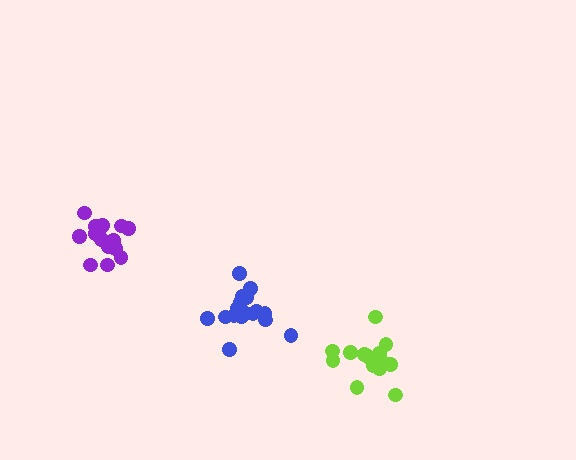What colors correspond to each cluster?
The clusters are colored: blue, purple, lime.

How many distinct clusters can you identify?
There are 3 distinct clusters.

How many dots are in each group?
Group 1: 17 dots, Group 2: 15 dots, Group 3: 15 dots (47 total).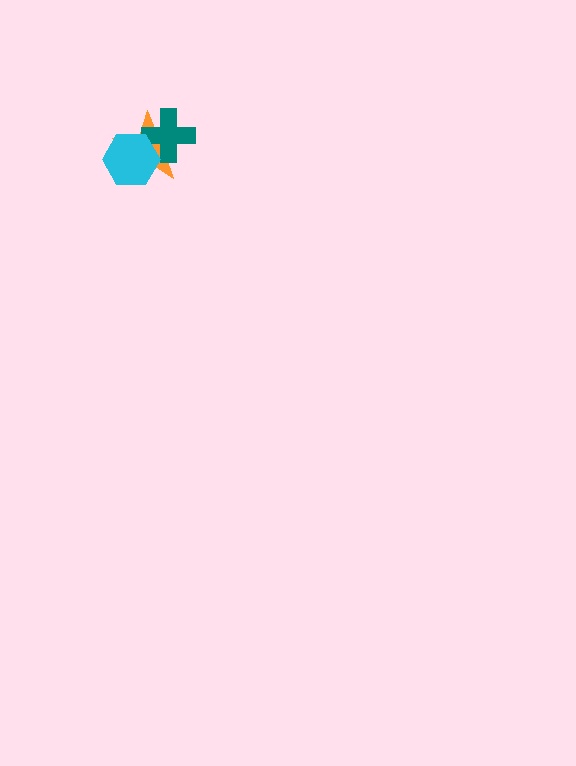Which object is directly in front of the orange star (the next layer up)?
The teal cross is directly in front of the orange star.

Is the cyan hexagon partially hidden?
No, no other shape covers it.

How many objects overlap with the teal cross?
2 objects overlap with the teal cross.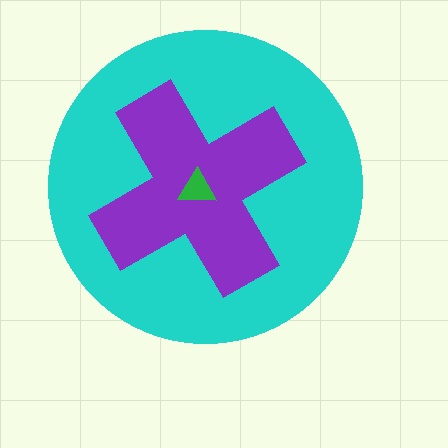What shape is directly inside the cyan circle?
The purple cross.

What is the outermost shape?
The cyan circle.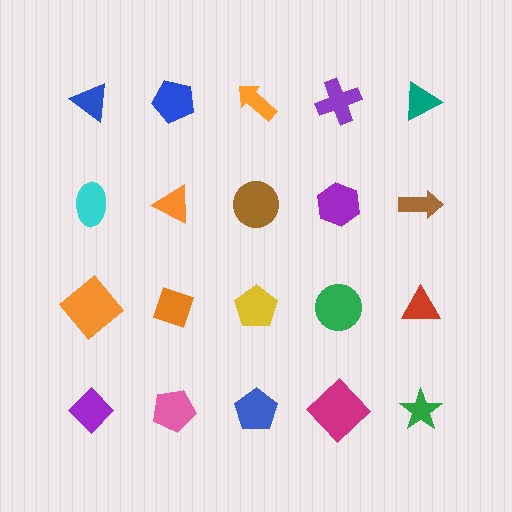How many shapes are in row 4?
5 shapes.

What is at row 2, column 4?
A purple hexagon.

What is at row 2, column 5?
A brown arrow.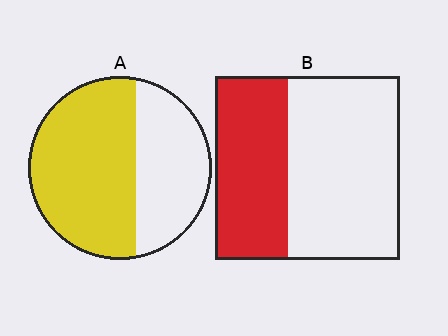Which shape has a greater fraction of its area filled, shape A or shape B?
Shape A.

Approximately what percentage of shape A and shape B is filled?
A is approximately 60% and B is approximately 40%.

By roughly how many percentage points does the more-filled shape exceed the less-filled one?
By roughly 20 percentage points (A over B).